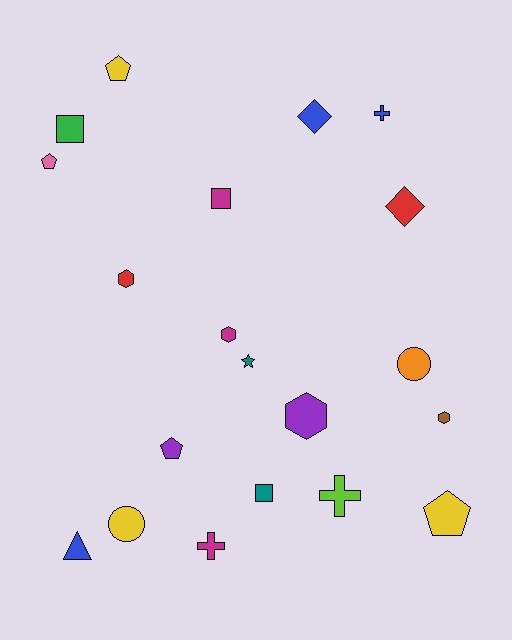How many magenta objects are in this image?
There are 3 magenta objects.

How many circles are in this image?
There are 2 circles.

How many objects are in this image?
There are 20 objects.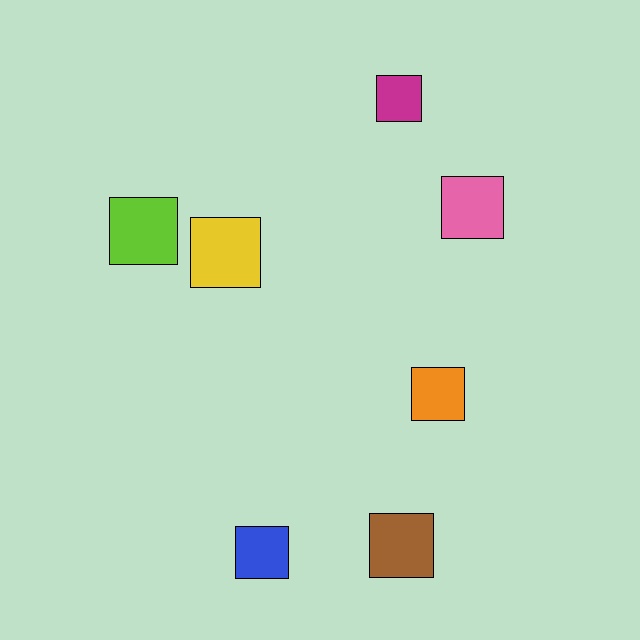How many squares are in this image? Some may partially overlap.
There are 7 squares.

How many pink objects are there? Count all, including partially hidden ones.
There is 1 pink object.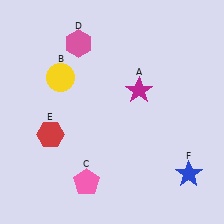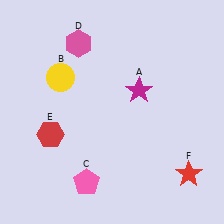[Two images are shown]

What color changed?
The star (F) changed from blue in Image 1 to red in Image 2.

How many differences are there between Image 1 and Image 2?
There is 1 difference between the two images.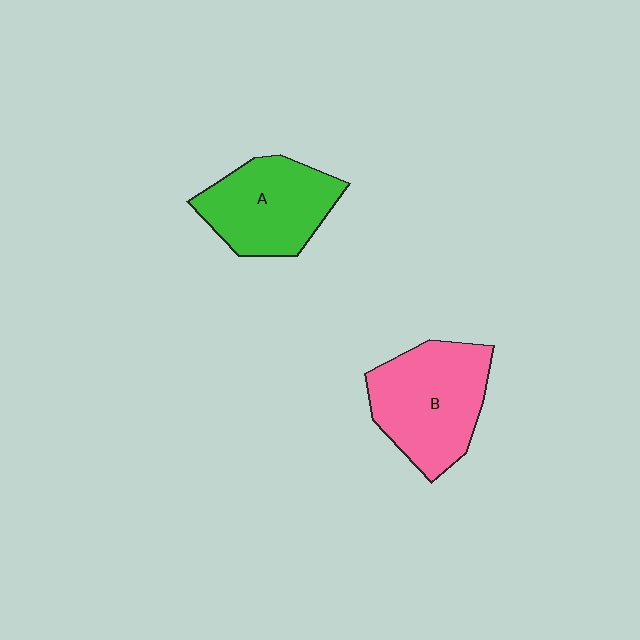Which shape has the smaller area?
Shape A (green).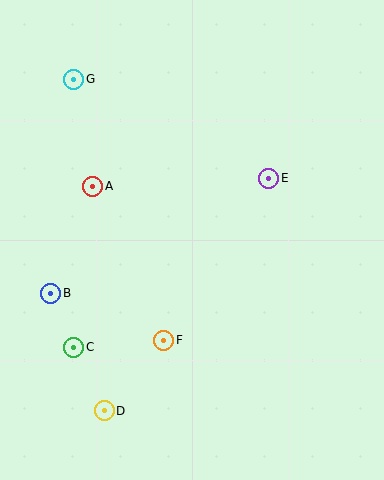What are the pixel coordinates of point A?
Point A is at (93, 186).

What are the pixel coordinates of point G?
Point G is at (74, 79).